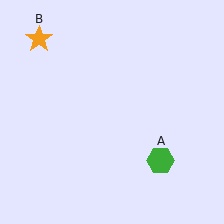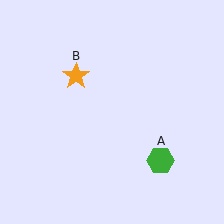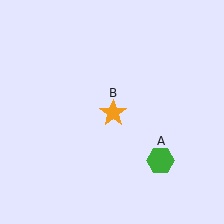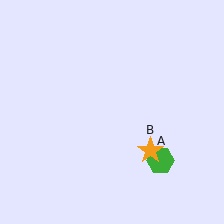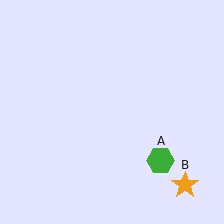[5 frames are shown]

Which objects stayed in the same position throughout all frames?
Green hexagon (object A) remained stationary.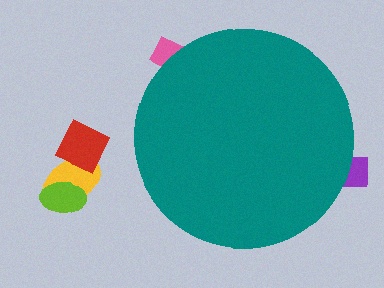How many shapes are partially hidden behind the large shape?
2 shapes are partially hidden.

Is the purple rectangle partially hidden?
Yes, the purple rectangle is partially hidden behind the teal circle.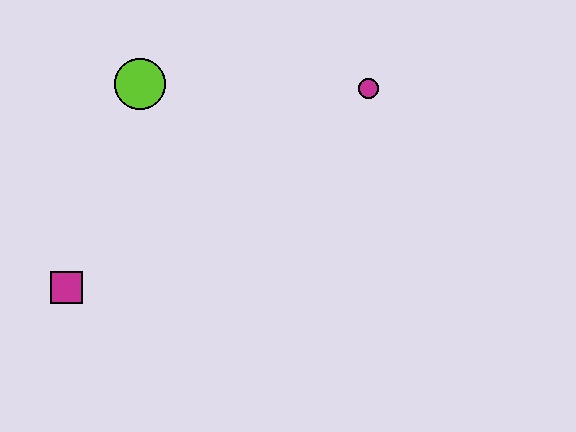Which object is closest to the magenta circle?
The lime circle is closest to the magenta circle.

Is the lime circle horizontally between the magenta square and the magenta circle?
Yes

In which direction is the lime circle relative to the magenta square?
The lime circle is above the magenta square.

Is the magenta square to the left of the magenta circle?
Yes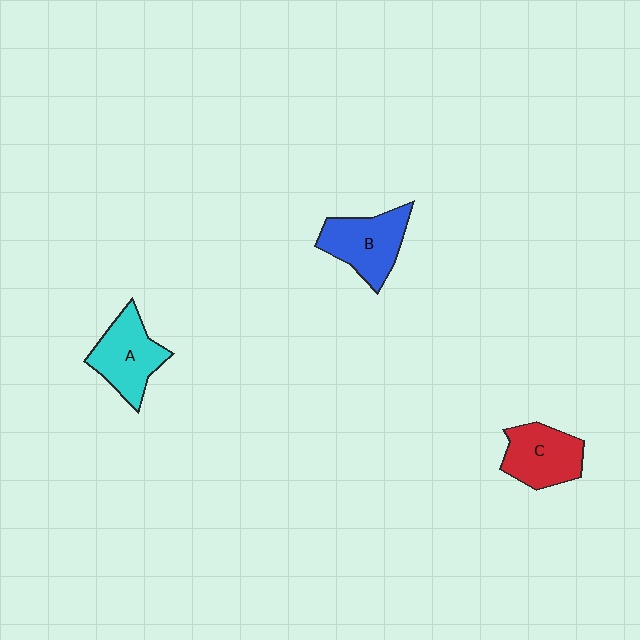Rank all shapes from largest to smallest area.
From largest to smallest: B (blue), A (cyan), C (red).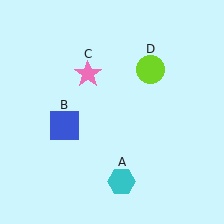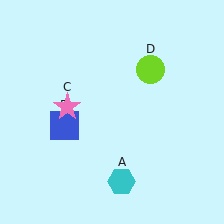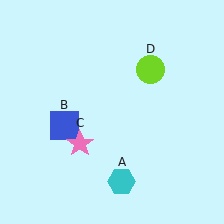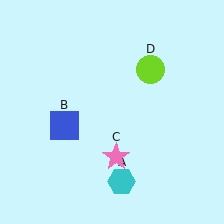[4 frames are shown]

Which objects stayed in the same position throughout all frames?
Cyan hexagon (object A) and blue square (object B) and lime circle (object D) remained stationary.